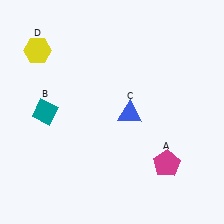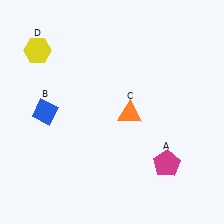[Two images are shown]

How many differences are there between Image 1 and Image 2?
There are 2 differences between the two images.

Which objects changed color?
B changed from teal to blue. C changed from blue to orange.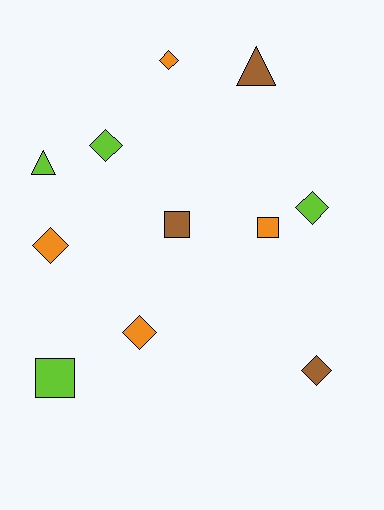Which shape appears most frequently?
Diamond, with 6 objects.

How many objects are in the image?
There are 11 objects.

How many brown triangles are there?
There is 1 brown triangle.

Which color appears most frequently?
Orange, with 4 objects.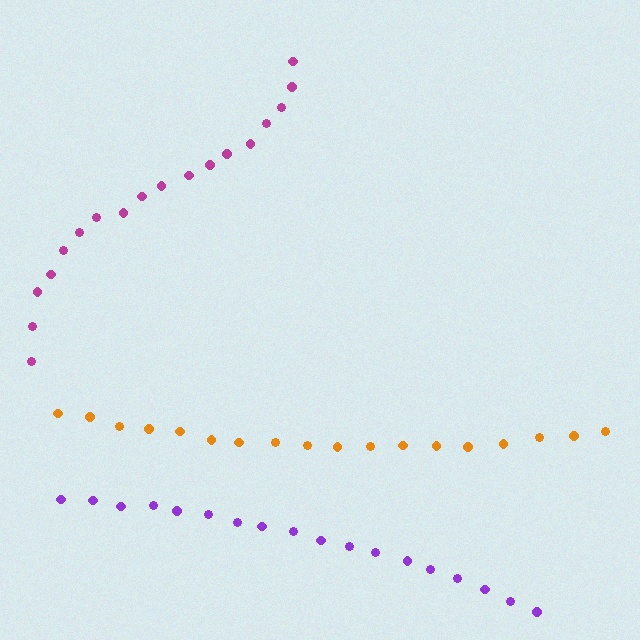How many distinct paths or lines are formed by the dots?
There are 3 distinct paths.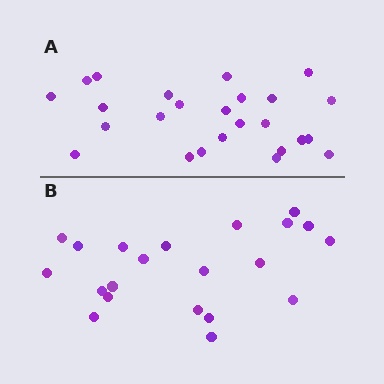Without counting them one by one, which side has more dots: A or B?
Region A (the top region) has more dots.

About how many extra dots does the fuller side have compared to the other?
Region A has about 4 more dots than region B.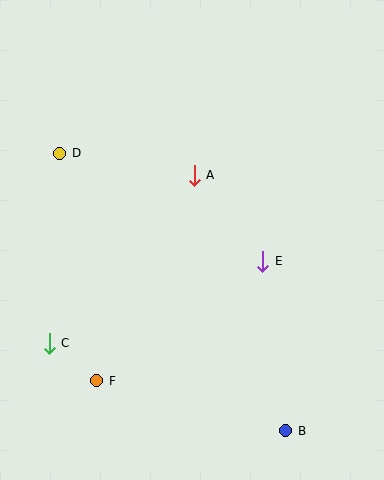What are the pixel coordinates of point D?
Point D is at (60, 153).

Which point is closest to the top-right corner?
Point A is closest to the top-right corner.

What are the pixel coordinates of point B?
Point B is at (285, 431).